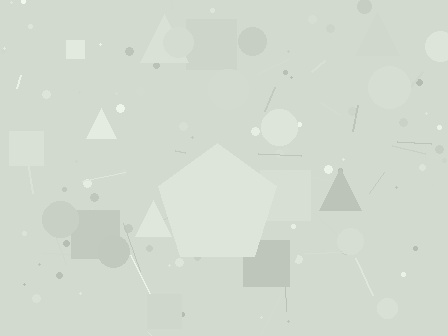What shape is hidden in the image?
A pentagon is hidden in the image.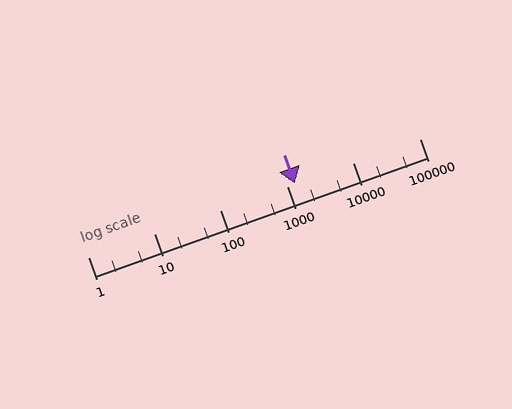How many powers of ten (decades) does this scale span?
The scale spans 5 decades, from 1 to 100000.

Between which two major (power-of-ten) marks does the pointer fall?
The pointer is between 1000 and 10000.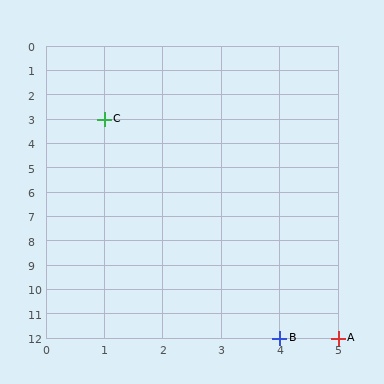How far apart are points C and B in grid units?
Points C and B are 3 columns and 9 rows apart (about 9.5 grid units diagonally).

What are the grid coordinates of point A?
Point A is at grid coordinates (5, 12).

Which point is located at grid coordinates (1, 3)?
Point C is at (1, 3).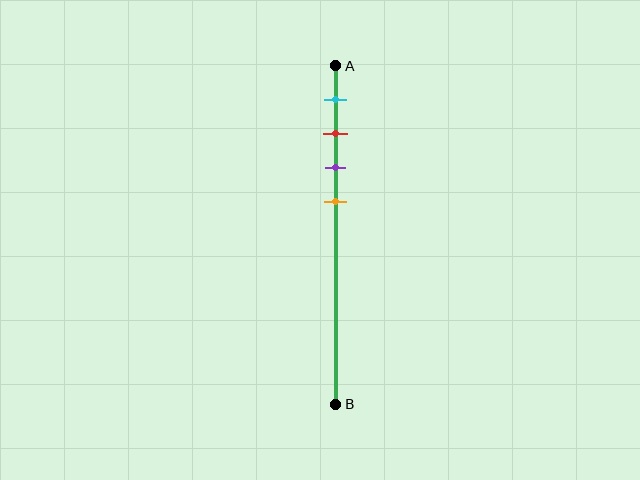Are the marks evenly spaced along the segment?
Yes, the marks are approximately evenly spaced.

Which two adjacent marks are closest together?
The red and purple marks are the closest adjacent pair.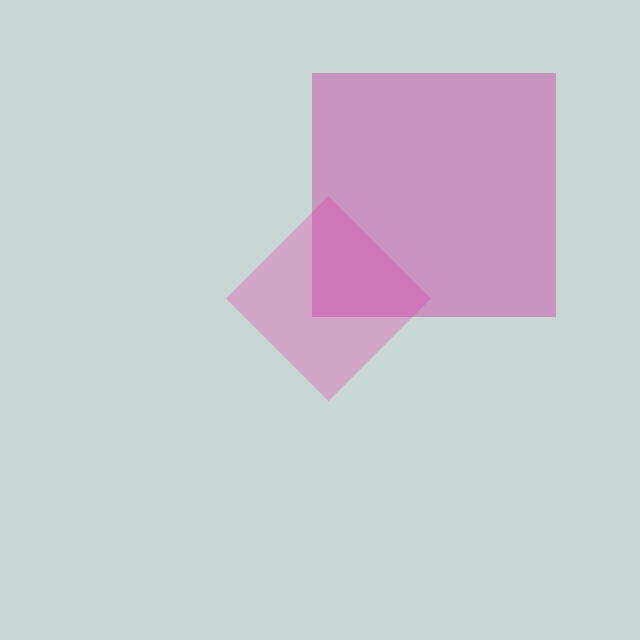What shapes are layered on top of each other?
The layered shapes are: a pink diamond, a magenta square.